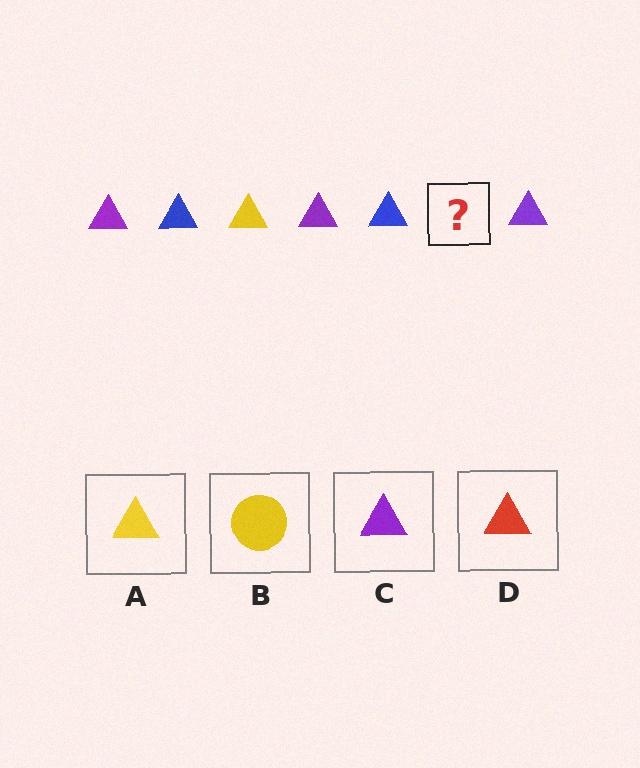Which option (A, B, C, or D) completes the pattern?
A.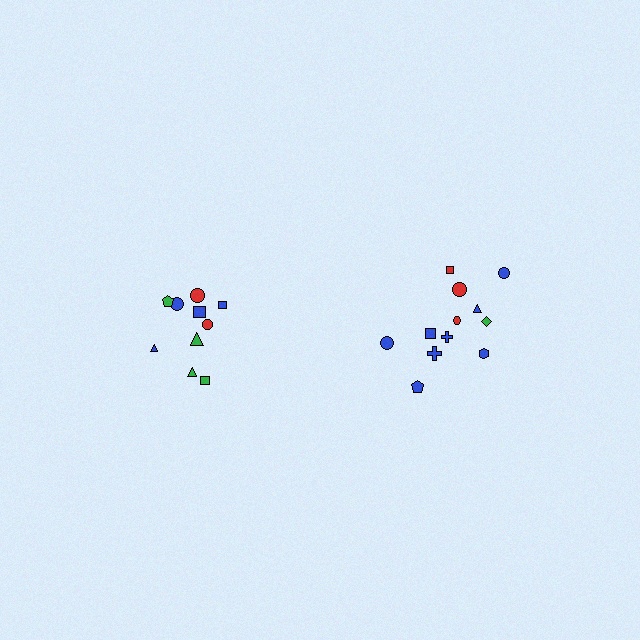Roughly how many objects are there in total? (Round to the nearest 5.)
Roughly 20 objects in total.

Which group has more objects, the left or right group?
The right group.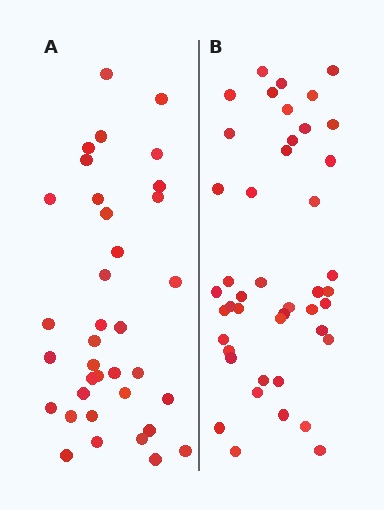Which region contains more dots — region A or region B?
Region B (the right region) has more dots.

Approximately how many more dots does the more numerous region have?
Region B has roughly 8 or so more dots than region A.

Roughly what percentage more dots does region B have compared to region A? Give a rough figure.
About 20% more.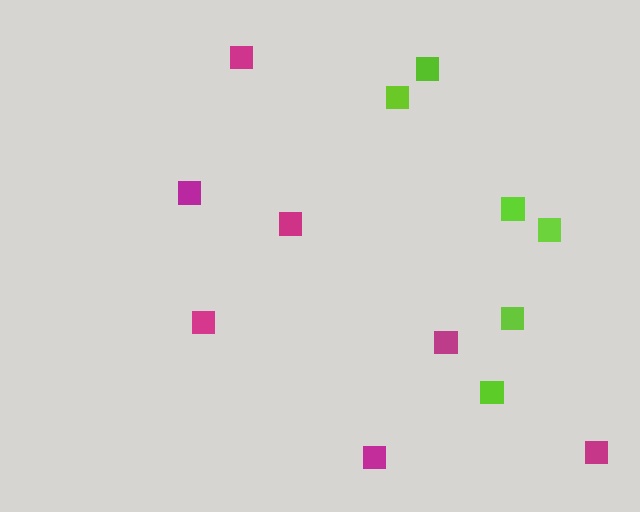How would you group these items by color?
There are 2 groups: one group of lime squares (6) and one group of magenta squares (7).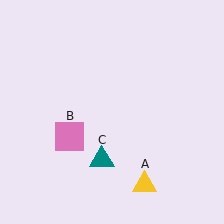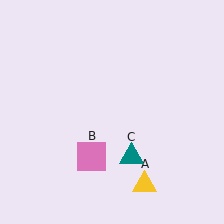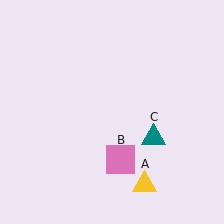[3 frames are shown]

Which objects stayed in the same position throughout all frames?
Yellow triangle (object A) remained stationary.